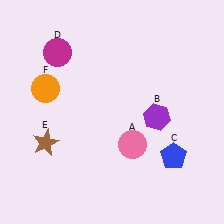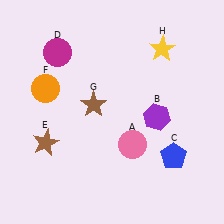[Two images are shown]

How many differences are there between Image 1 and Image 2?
There are 2 differences between the two images.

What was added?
A brown star (G), a yellow star (H) were added in Image 2.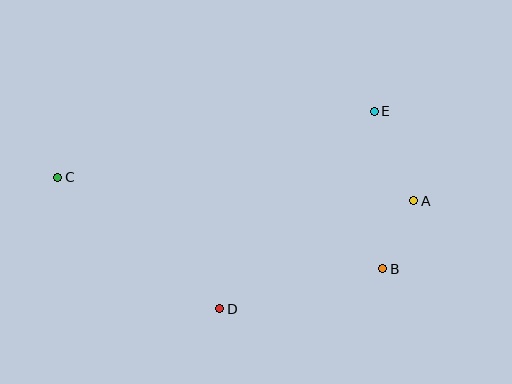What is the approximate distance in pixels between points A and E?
The distance between A and E is approximately 98 pixels.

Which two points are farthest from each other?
Points A and C are farthest from each other.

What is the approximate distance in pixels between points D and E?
The distance between D and E is approximately 251 pixels.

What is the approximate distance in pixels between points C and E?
The distance between C and E is approximately 323 pixels.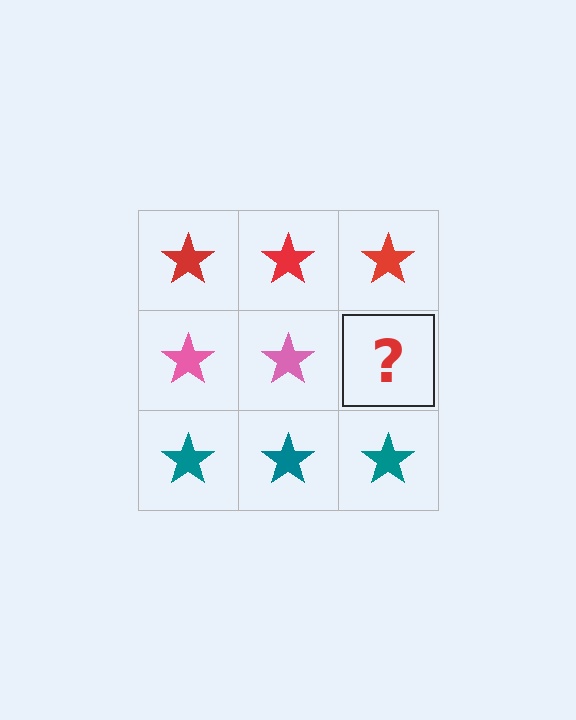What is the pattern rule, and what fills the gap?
The rule is that each row has a consistent color. The gap should be filled with a pink star.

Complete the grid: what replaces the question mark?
The question mark should be replaced with a pink star.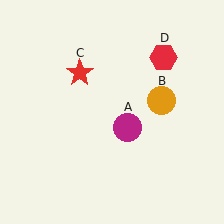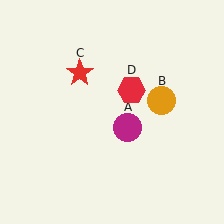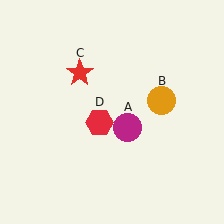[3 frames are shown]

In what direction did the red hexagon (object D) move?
The red hexagon (object D) moved down and to the left.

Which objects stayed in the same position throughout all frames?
Magenta circle (object A) and orange circle (object B) and red star (object C) remained stationary.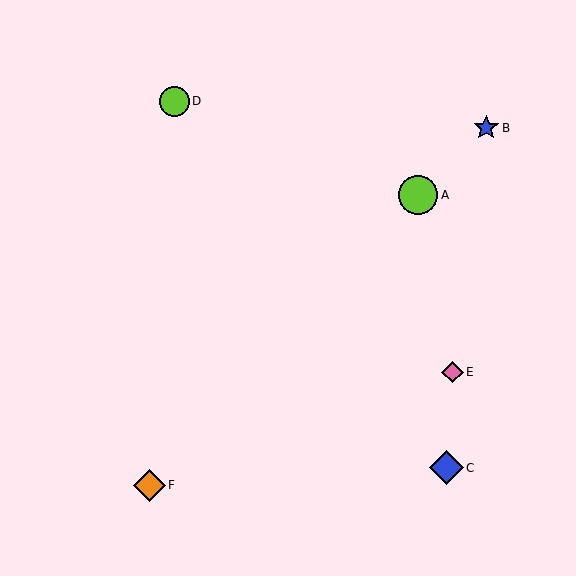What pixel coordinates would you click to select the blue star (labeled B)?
Click at (486, 128) to select the blue star B.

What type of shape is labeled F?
Shape F is an orange diamond.